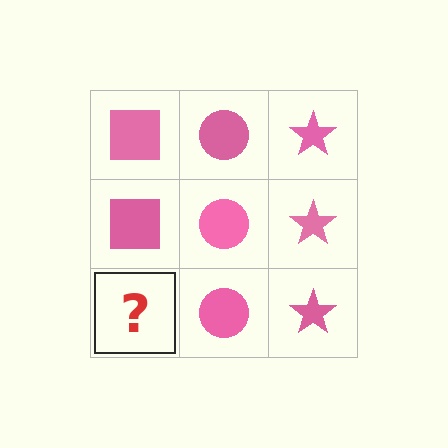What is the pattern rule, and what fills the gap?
The rule is that each column has a consistent shape. The gap should be filled with a pink square.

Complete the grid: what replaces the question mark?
The question mark should be replaced with a pink square.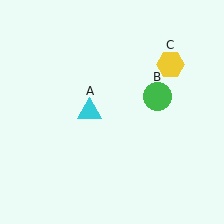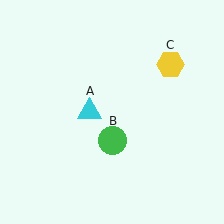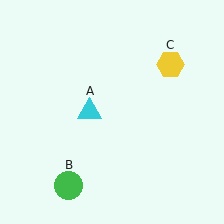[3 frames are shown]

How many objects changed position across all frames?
1 object changed position: green circle (object B).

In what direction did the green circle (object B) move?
The green circle (object B) moved down and to the left.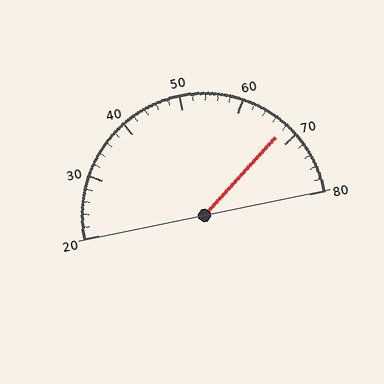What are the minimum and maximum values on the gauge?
The gauge ranges from 20 to 80.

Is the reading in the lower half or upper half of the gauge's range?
The reading is in the upper half of the range (20 to 80).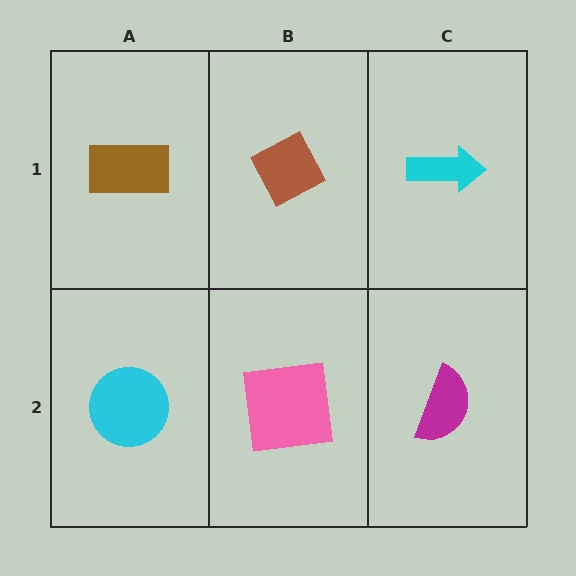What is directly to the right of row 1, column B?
A cyan arrow.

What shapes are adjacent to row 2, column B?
A brown diamond (row 1, column B), a cyan circle (row 2, column A), a magenta semicircle (row 2, column C).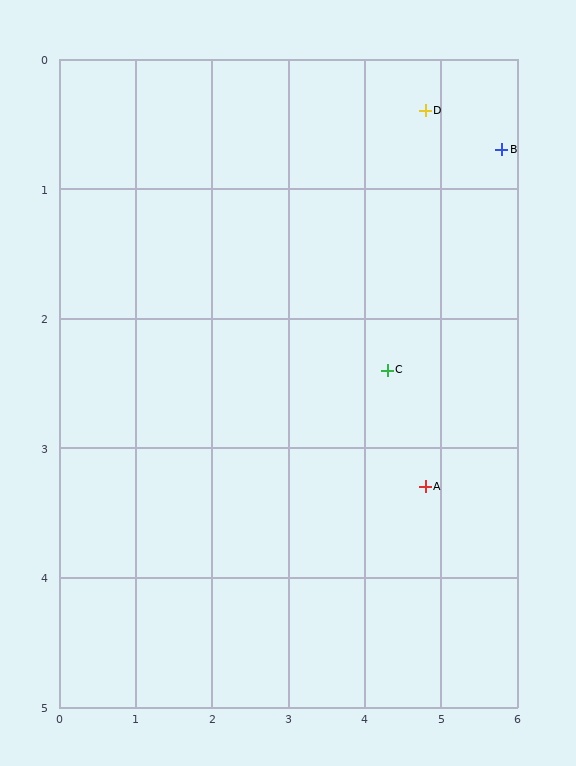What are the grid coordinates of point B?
Point B is at approximately (5.8, 0.7).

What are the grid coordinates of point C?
Point C is at approximately (4.3, 2.4).